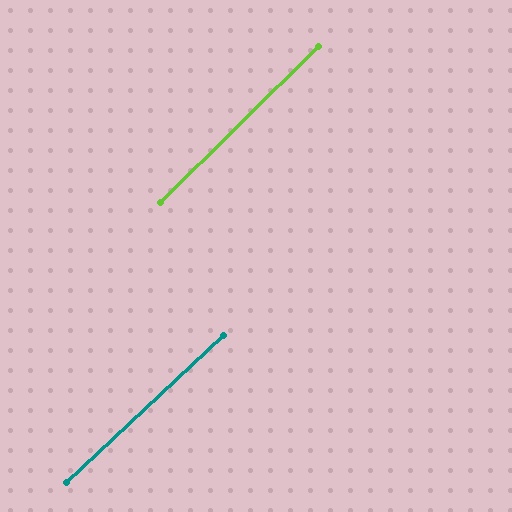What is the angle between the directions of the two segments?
Approximately 1 degree.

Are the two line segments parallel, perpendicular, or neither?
Parallel — their directions differ by only 1.4°.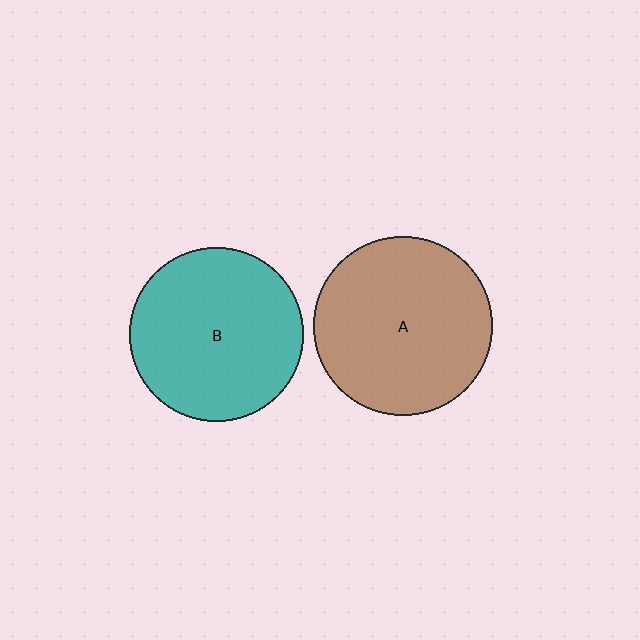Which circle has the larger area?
Circle A (brown).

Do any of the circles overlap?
No, none of the circles overlap.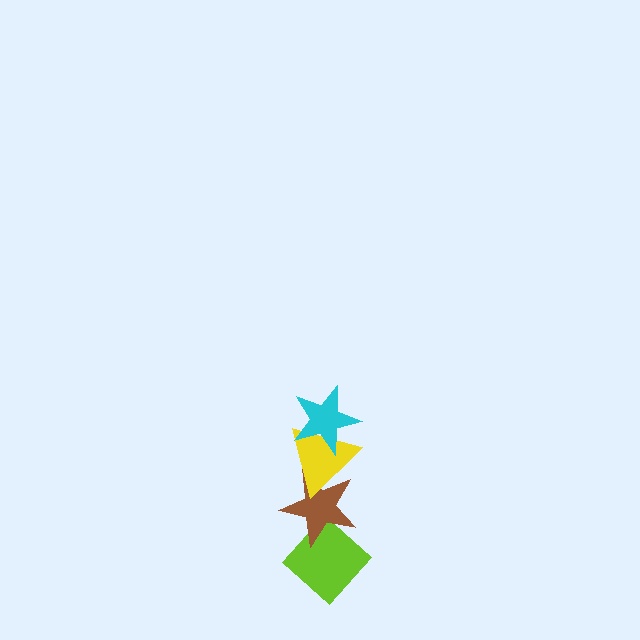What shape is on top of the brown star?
The yellow triangle is on top of the brown star.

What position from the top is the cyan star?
The cyan star is 1st from the top.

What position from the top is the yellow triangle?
The yellow triangle is 2nd from the top.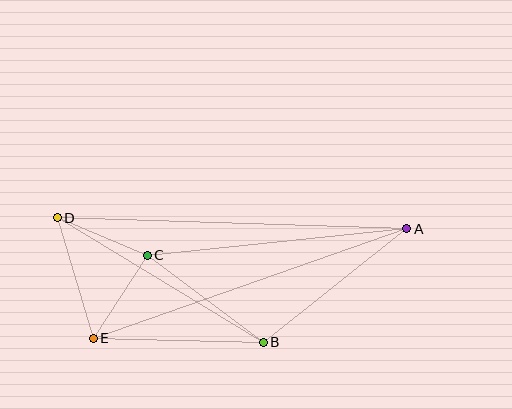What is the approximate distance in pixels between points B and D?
The distance between B and D is approximately 241 pixels.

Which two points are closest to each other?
Points C and D are closest to each other.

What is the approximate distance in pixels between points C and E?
The distance between C and E is approximately 99 pixels.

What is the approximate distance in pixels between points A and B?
The distance between A and B is approximately 183 pixels.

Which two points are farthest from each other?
Points A and D are farthest from each other.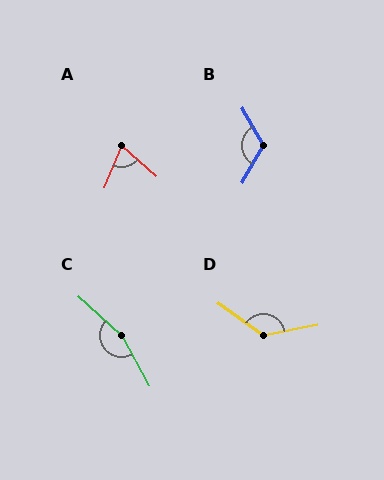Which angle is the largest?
C, at approximately 160 degrees.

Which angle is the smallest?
A, at approximately 72 degrees.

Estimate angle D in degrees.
Approximately 134 degrees.